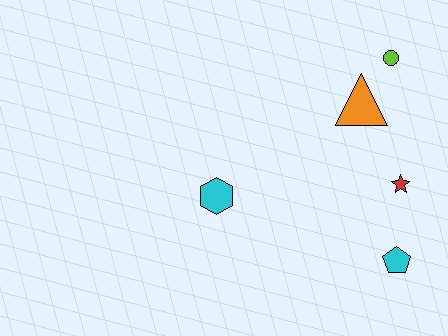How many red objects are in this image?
There is 1 red object.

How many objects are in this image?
There are 5 objects.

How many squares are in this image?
There are no squares.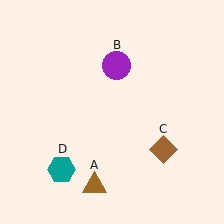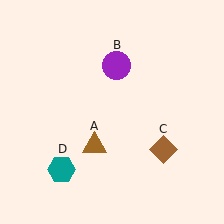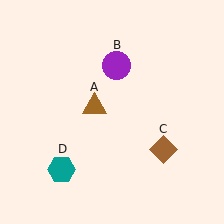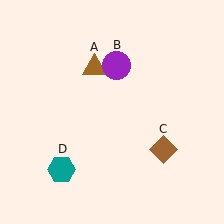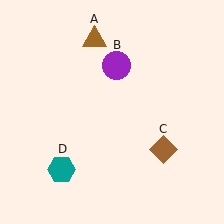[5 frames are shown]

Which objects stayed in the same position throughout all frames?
Purple circle (object B) and brown diamond (object C) and teal hexagon (object D) remained stationary.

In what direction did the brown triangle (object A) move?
The brown triangle (object A) moved up.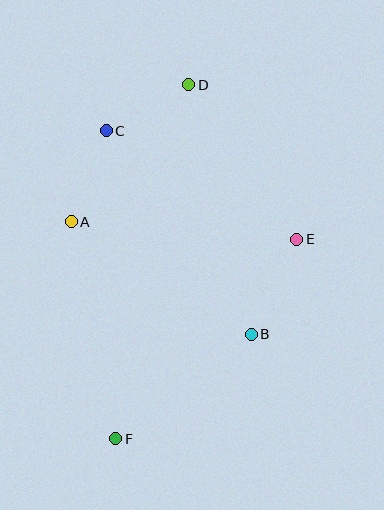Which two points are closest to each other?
Points C and D are closest to each other.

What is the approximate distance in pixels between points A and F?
The distance between A and F is approximately 221 pixels.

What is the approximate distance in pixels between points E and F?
The distance between E and F is approximately 269 pixels.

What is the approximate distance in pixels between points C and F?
The distance between C and F is approximately 308 pixels.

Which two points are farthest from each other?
Points D and F are farthest from each other.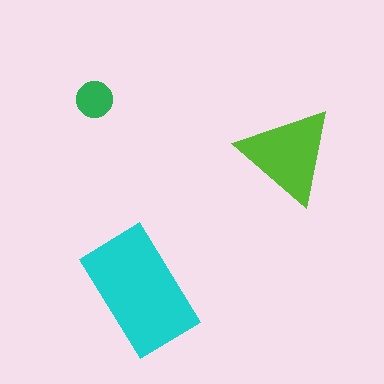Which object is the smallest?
The green circle.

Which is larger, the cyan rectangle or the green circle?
The cyan rectangle.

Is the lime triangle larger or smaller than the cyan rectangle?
Smaller.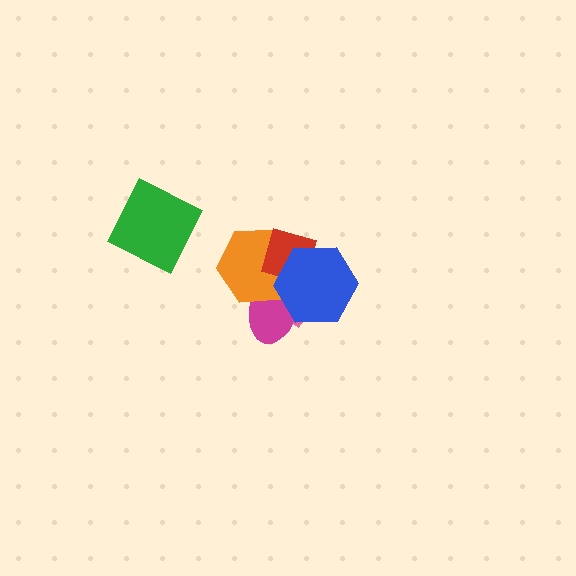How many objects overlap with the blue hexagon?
4 objects overlap with the blue hexagon.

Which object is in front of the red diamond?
The blue hexagon is in front of the red diamond.